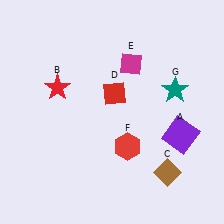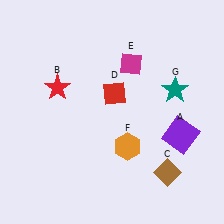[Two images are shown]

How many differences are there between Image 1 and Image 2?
There is 1 difference between the two images.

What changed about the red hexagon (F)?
In Image 1, F is red. In Image 2, it changed to orange.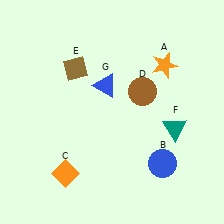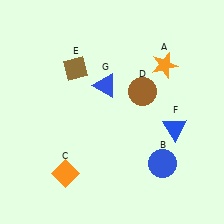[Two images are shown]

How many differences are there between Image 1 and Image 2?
There is 1 difference between the two images.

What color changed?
The triangle (F) changed from teal in Image 1 to blue in Image 2.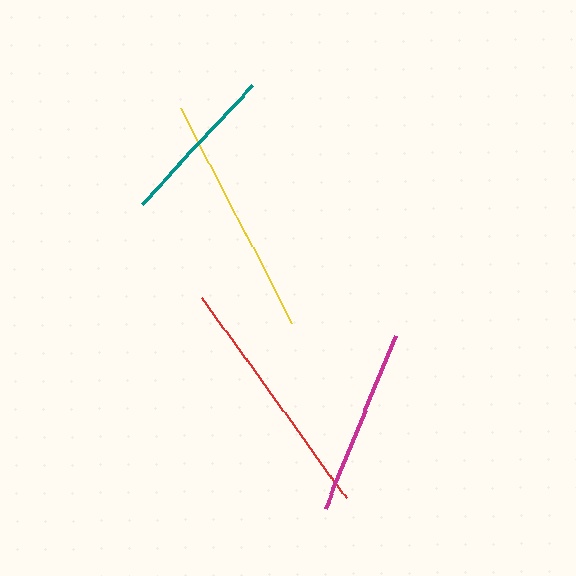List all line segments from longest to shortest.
From longest to shortest: red, yellow, magenta, teal.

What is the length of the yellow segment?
The yellow segment is approximately 241 pixels long.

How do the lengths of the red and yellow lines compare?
The red and yellow lines are approximately the same length.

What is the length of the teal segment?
The teal segment is approximately 161 pixels long.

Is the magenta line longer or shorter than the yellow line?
The yellow line is longer than the magenta line.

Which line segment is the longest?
The red line is the longest at approximately 246 pixels.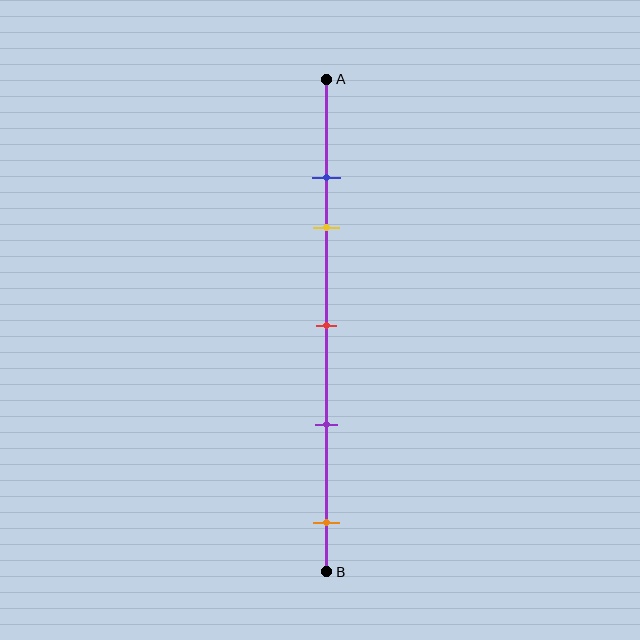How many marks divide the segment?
There are 5 marks dividing the segment.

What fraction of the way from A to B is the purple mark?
The purple mark is approximately 70% (0.7) of the way from A to B.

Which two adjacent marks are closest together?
The blue and yellow marks are the closest adjacent pair.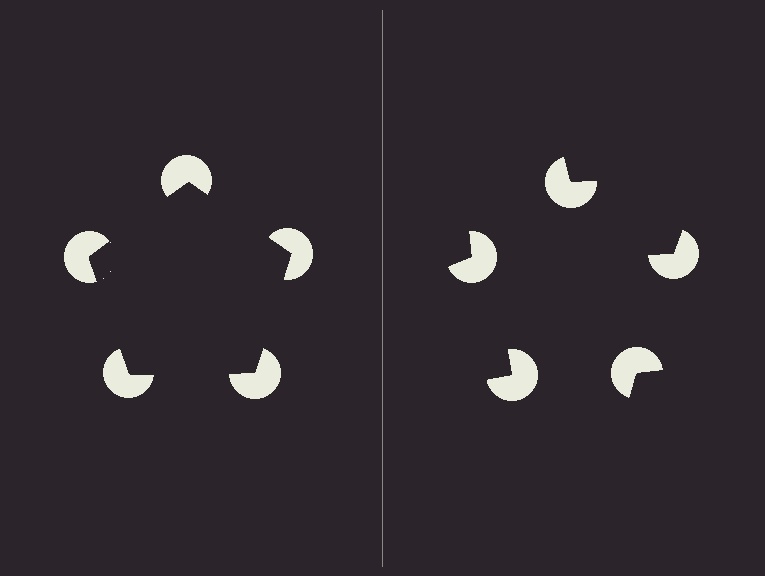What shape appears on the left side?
An illusory pentagon.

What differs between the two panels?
The pac-man discs are positioned identically on both sides; only the wedge orientations differ. On the left they align to a pentagon; on the right they are misaligned.